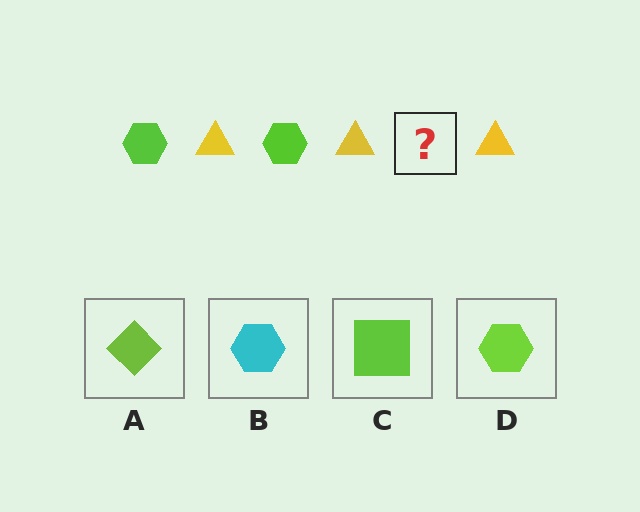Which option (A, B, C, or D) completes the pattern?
D.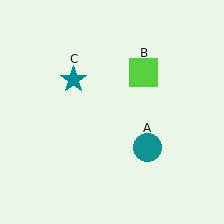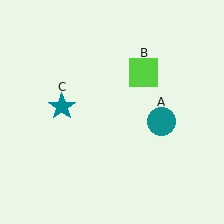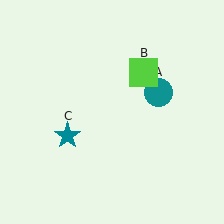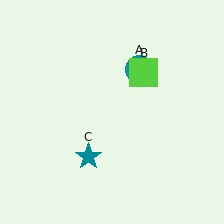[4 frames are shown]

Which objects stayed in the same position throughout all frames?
Lime square (object B) remained stationary.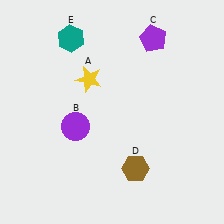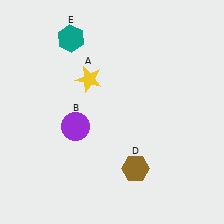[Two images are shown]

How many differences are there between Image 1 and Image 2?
There is 1 difference between the two images.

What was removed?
The purple pentagon (C) was removed in Image 2.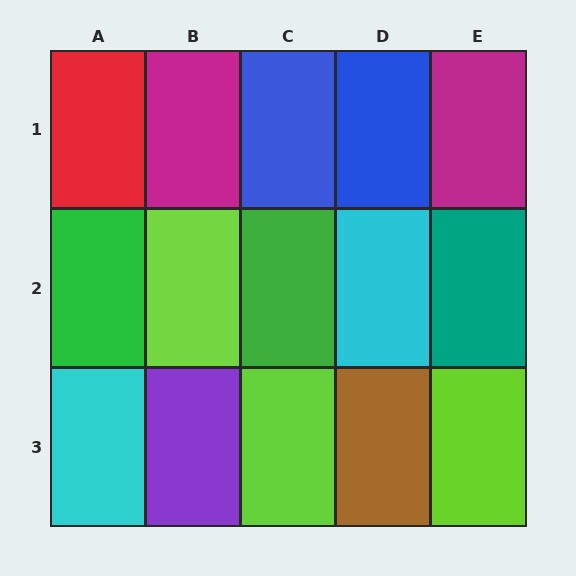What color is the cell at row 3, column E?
Lime.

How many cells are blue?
2 cells are blue.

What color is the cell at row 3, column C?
Lime.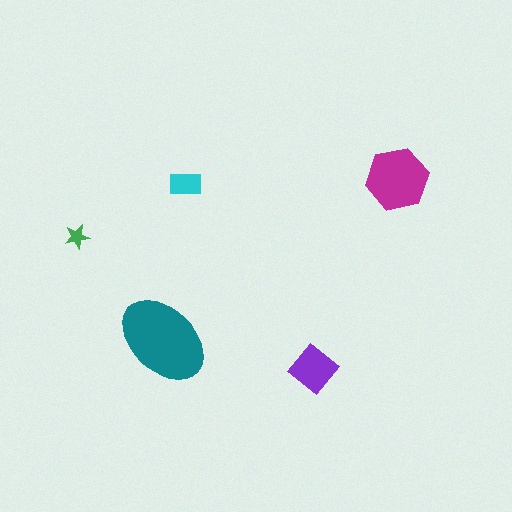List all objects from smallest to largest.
The green star, the cyan rectangle, the purple diamond, the magenta hexagon, the teal ellipse.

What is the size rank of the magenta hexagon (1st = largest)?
2nd.